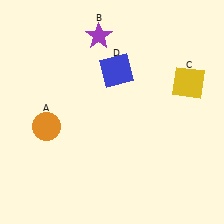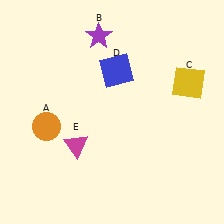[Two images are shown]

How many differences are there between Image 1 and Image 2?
There is 1 difference between the two images.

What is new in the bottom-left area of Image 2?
A magenta triangle (E) was added in the bottom-left area of Image 2.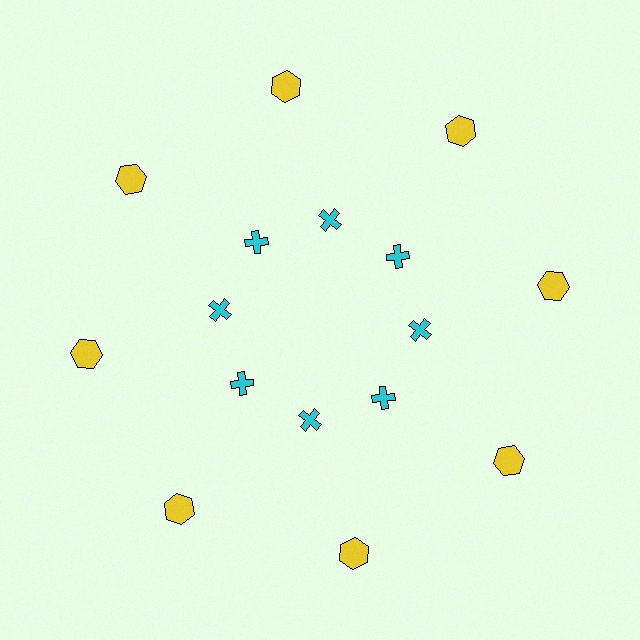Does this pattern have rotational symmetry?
Yes, this pattern has 8-fold rotational symmetry. It looks the same after rotating 45 degrees around the center.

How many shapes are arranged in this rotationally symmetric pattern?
There are 16 shapes, arranged in 8 groups of 2.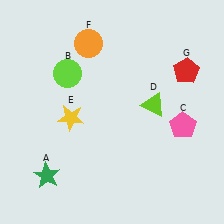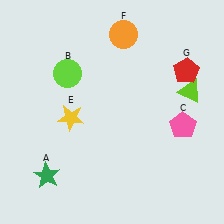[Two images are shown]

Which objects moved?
The objects that moved are: the lime triangle (D), the orange circle (F).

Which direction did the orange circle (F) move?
The orange circle (F) moved right.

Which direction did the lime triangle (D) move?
The lime triangle (D) moved right.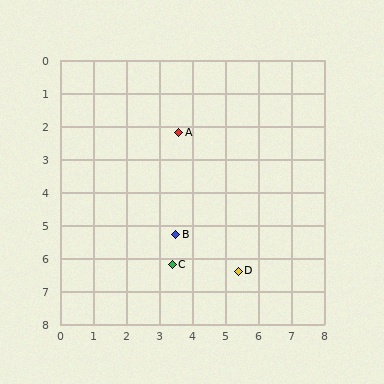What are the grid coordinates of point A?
Point A is at approximately (3.6, 2.2).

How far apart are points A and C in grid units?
Points A and C are about 4.0 grid units apart.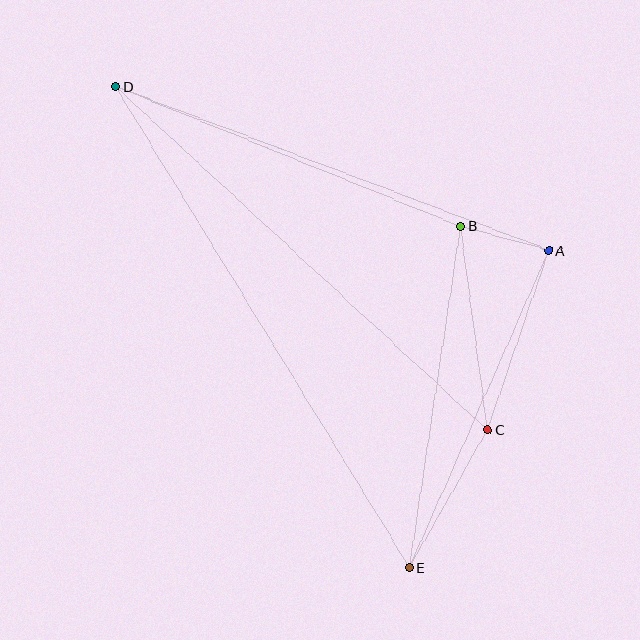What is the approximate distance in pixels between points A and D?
The distance between A and D is approximately 463 pixels.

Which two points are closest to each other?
Points A and B are closest to each other.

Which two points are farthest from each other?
Points D and E are farthest from each other.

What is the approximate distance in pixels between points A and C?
The distance between A and C is approximately 189 pixels.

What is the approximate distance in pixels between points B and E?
The distance between B and E is approximately 345 pixels.